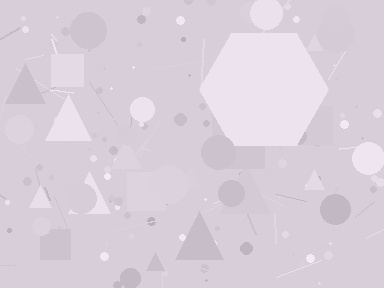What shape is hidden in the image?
A hexagon is hidden in the image.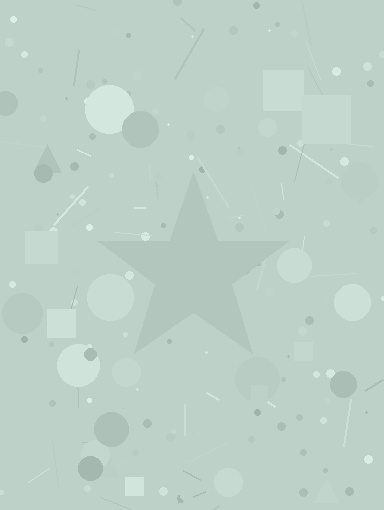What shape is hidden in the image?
A star is hidden in the image.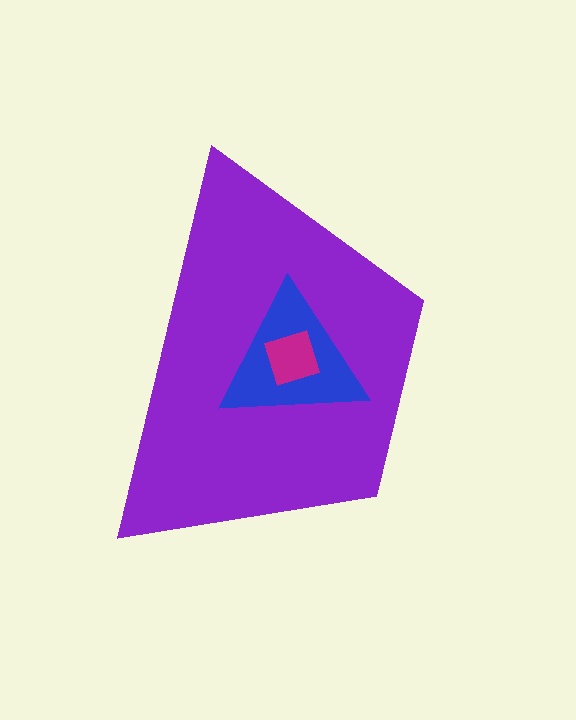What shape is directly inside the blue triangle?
The magenta diamond.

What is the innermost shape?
The magenta diamond.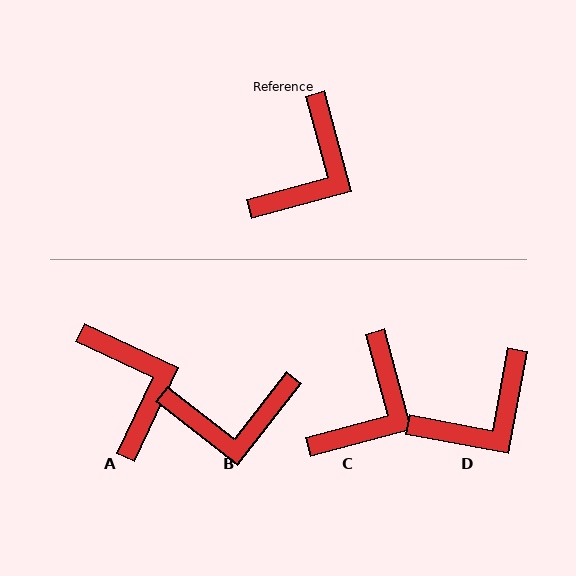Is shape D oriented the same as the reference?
No, it is off by about 26 degrees.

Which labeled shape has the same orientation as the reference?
C.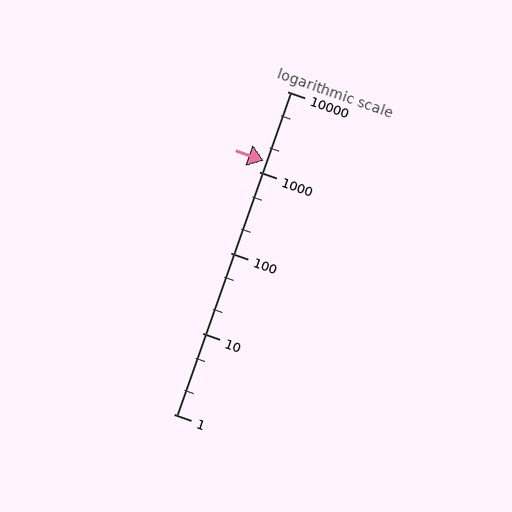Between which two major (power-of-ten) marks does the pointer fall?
The pointer is between 1000 and 10000.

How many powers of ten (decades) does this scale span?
The scale spans 4 decades, from 1 to 10000.